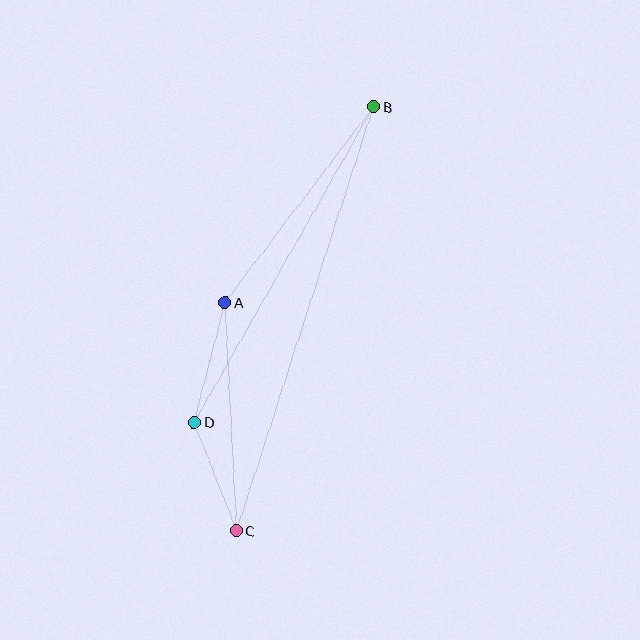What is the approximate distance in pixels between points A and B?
The distance between A and B is approximately 246 pixels.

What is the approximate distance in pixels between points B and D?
The distance between B and D is approximately 363 pixels.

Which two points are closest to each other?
Points C and D are closest to each other.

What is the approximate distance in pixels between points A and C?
The distance between A and C is approximately 229 pixels.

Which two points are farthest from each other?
Points B and C are farthest from each other.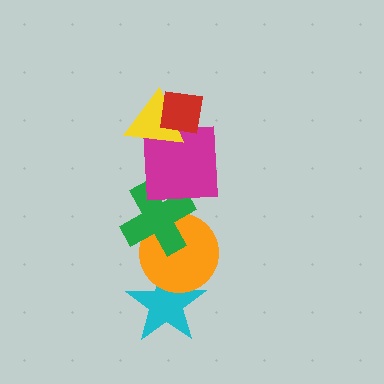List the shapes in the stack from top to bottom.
From top to bottom: the red square, the yellow triangle, the magenta square, the green cross, the orange circle, the cyan star.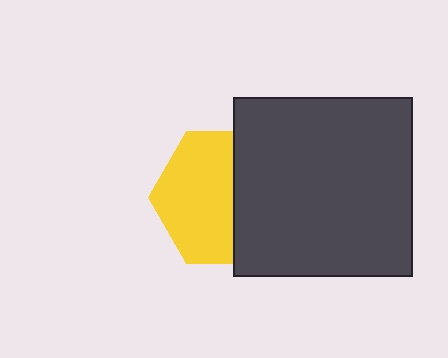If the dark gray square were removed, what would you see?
You would see the complete yellow hexagon.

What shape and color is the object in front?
The object in front is a dark gray square.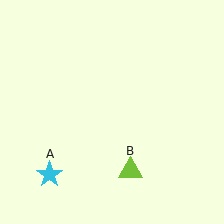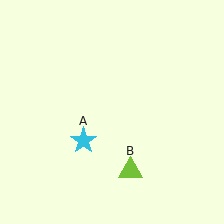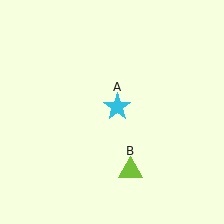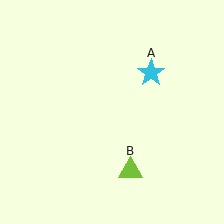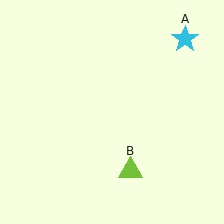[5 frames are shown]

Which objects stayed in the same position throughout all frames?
Lime triangle (object B) remained stationary.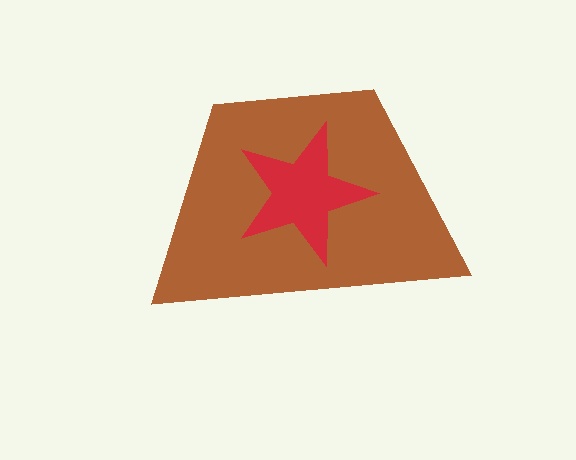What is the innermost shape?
The red star.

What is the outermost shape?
The brown trapezoid.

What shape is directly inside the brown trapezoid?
The red star.